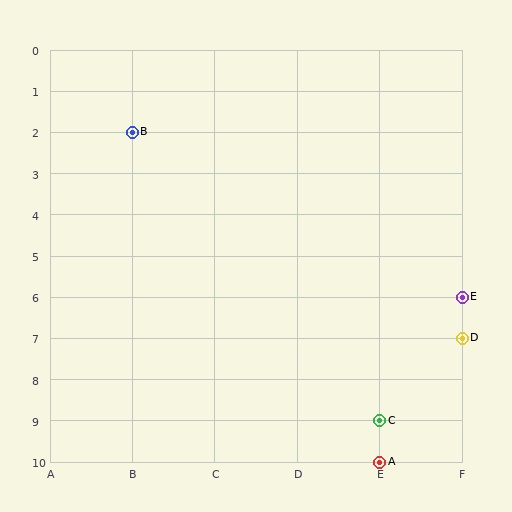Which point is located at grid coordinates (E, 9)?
Point C is at (E, 9).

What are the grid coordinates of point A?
Point A is at grid coordinates (E, 10).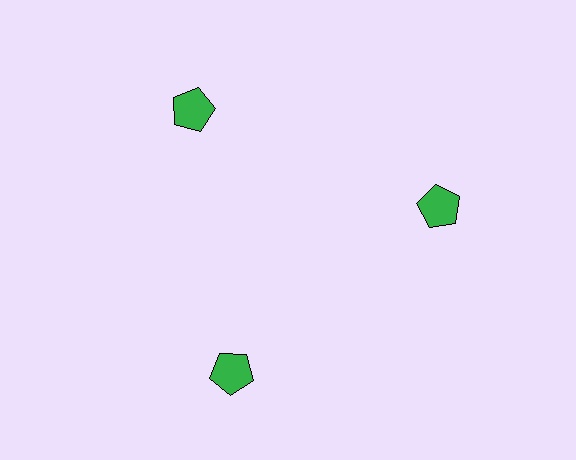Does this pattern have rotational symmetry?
Yes, this pattern has 3-fold rotational symmetry. It looks the same after rotating 120 degrees around the center.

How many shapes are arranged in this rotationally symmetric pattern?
There are 3 shapes, arranged in 3 groups of 1.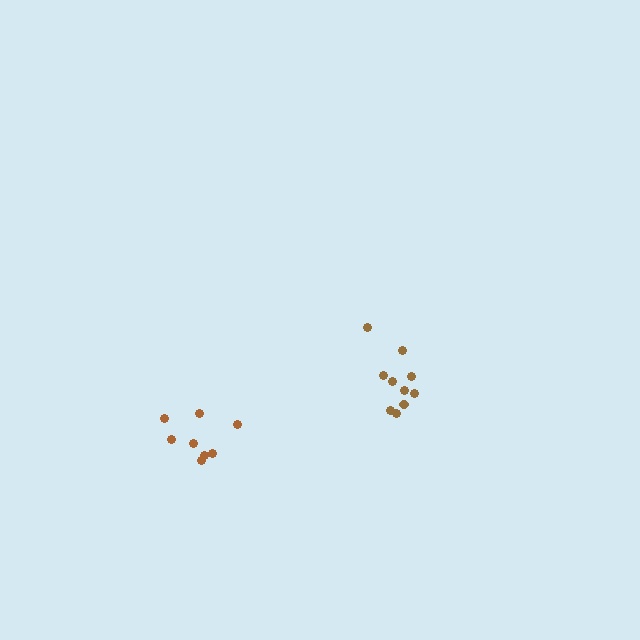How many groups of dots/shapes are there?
There are 2 groups.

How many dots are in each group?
Group 1: 10 dots, Group 2: 8 dots (18 total).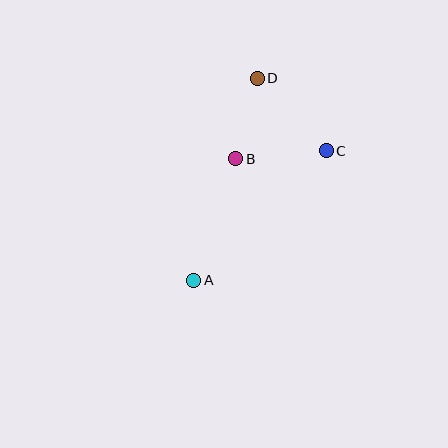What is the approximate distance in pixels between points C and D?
The distance between C and D is approximately 100 pixels.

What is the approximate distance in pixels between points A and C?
The distance between A and C is approximately 185 pixels.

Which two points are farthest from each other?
Points A and D are farthest from each other.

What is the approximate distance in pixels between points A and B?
The distance between A and B is approximately 128 pixels.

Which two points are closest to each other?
Points B and D are closest to each other.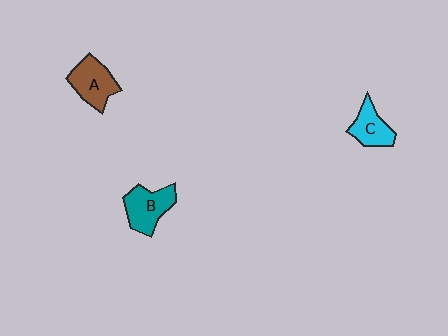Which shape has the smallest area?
Shape C (cyan).